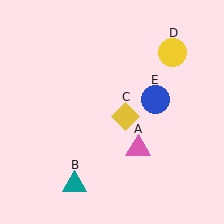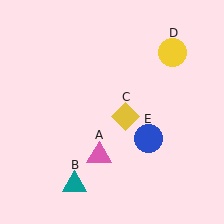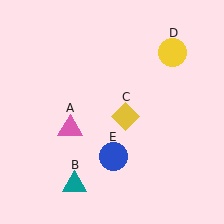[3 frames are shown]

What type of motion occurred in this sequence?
The pink triangle (object A), blue circle (object E) rotated clockwise around the center of the scene.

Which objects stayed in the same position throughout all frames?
Teal triangle (object B) and yellow diamond (object C) and yellow circle (object D) remained stationary.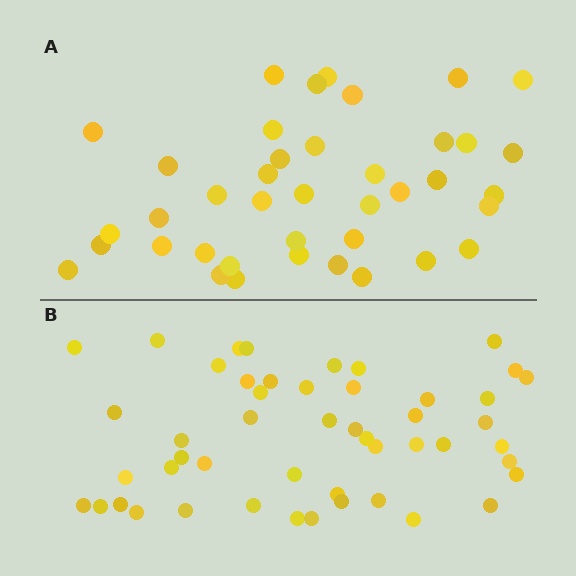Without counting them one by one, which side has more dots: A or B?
Region B (the bottom region) has more dots.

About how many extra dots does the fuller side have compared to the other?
Region B has roughly 8 or so more dots than region A.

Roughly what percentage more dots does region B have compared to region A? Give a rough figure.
About 20% more.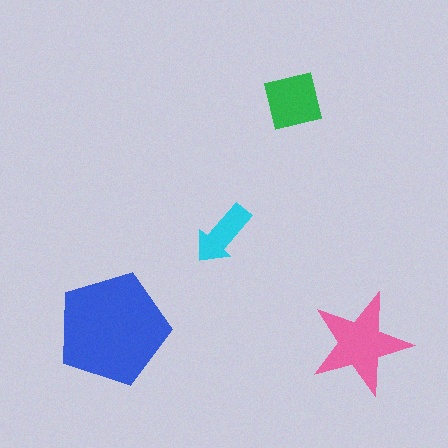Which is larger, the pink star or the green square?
The pink star.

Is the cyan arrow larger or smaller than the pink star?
Smaller.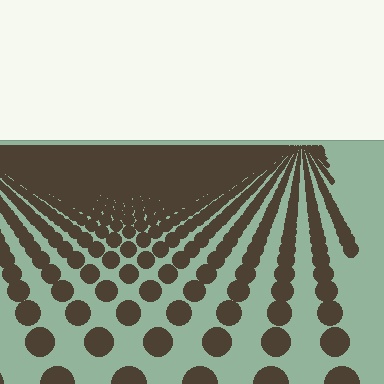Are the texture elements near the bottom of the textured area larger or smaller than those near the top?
Larger. Near the bottom, elements are closer to the viewer and appear at a bigger on-screen size.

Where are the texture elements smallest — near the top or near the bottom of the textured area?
Near the top.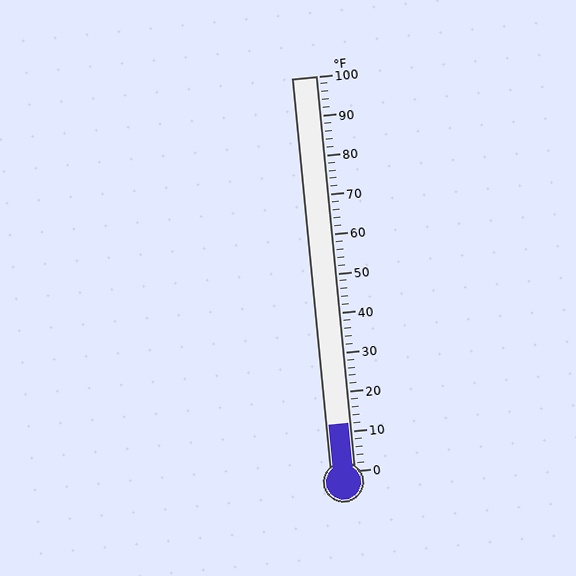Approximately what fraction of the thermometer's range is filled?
The thermometer is filled to approximately 10% of its range.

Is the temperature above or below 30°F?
The temperature is below 30°F.